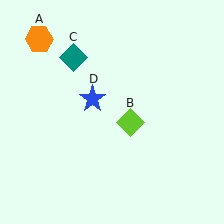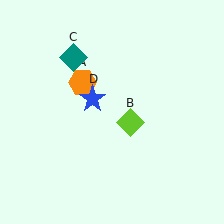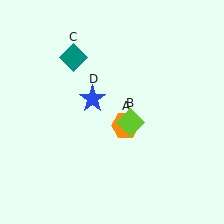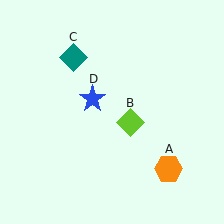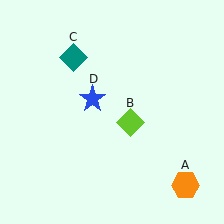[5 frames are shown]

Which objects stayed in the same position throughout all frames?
Lime diamond (object B) and teal diamond (object C) and blue star (object D) remained stationary.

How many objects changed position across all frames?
1 object changed position: orange hexagon (object A).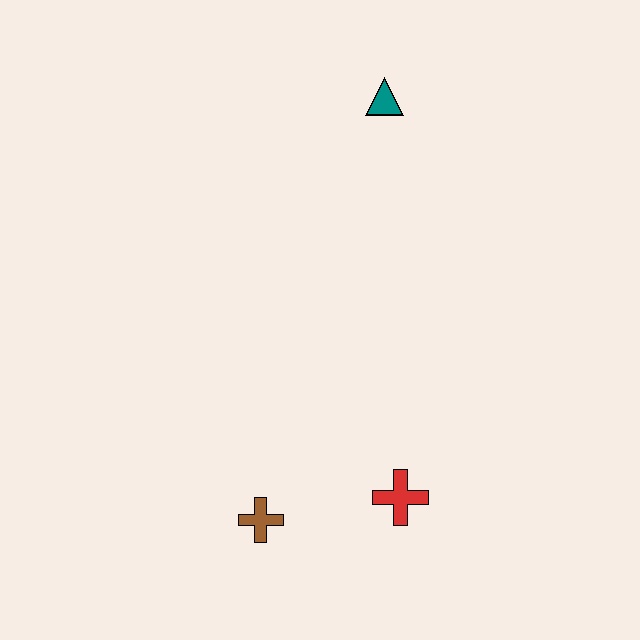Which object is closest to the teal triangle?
The red cross is closest to the teal triangle.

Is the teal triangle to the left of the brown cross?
No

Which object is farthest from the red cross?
The teal triangle is farthest from the red cross.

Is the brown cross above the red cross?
No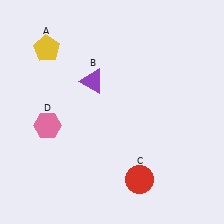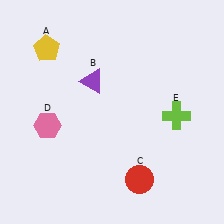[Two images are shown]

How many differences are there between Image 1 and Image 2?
There is 1 difference between the two images.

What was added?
A lime cross (E) was added in Image 2.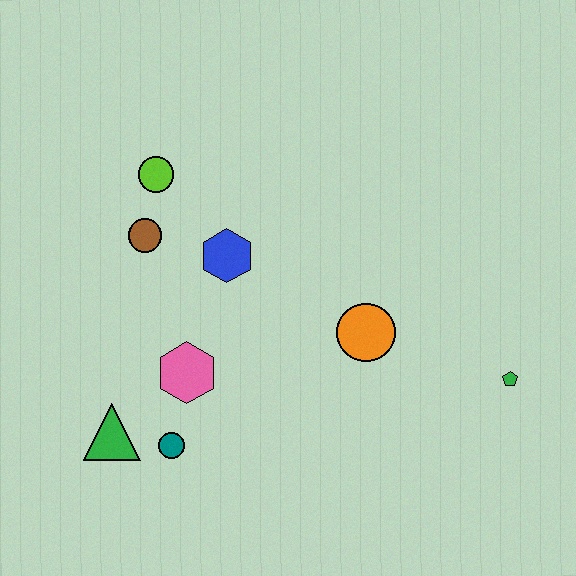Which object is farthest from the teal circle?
The green pentagon is farthest from the teal circle.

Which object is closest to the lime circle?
The brown circle is closest to the lime circle.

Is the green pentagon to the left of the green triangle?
No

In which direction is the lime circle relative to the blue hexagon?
The lime circle is above the blue hexagon.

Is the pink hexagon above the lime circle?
No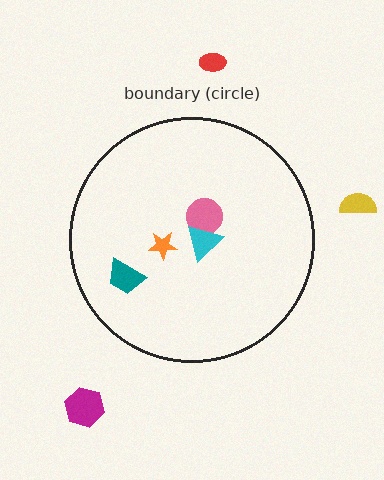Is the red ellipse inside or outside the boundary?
Outside.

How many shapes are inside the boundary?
4 inside, 3 outside.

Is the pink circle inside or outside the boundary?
Inside.